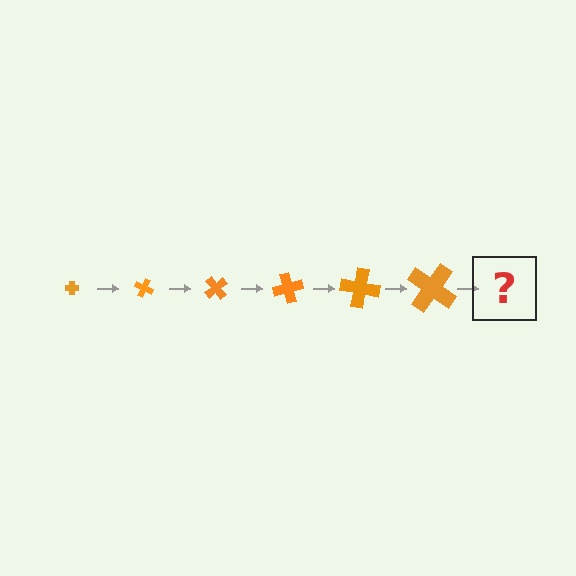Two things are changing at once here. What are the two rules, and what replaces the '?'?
The two rules are that the cross grows larger each step and it rotates 25 degrees each step. The '?' should be a cross, larger than the previous one and rotated 150 degrees from the start.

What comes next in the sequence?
The next element should be a cross, larger than the previous one and rotated 150 degrees from the start.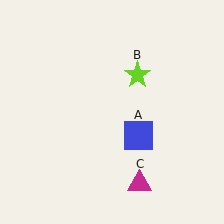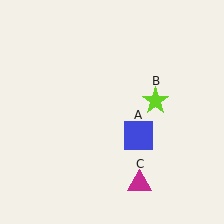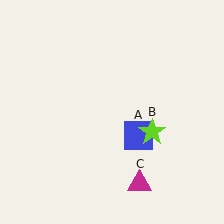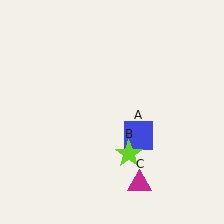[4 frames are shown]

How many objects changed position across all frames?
1 object changed position: lime star (object B).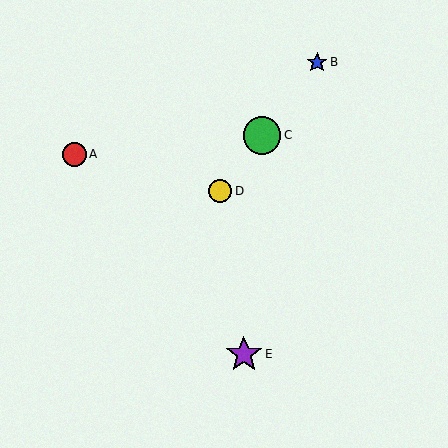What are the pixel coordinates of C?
Object C is at (262, 135).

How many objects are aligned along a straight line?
3 objects (B, C, D) are aligned along a straight line.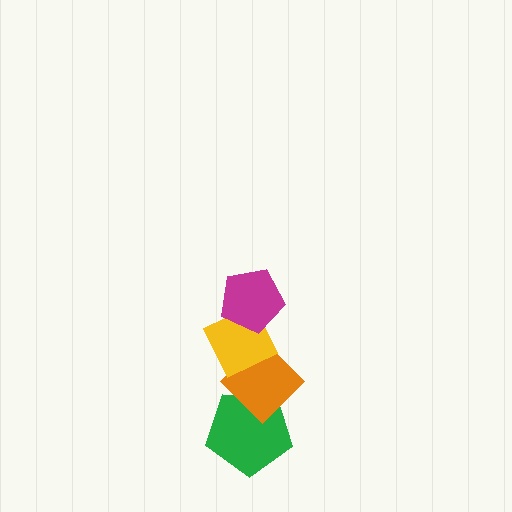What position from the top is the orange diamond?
The orange diamond is 3rd from the top.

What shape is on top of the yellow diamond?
The magenta pentagon is on top of the yellow diamond.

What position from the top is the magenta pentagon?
The magenta pentagon is 1st from the top.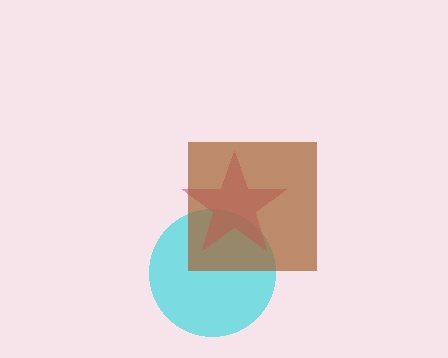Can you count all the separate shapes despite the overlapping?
Yes, there are 3 separate shapes.